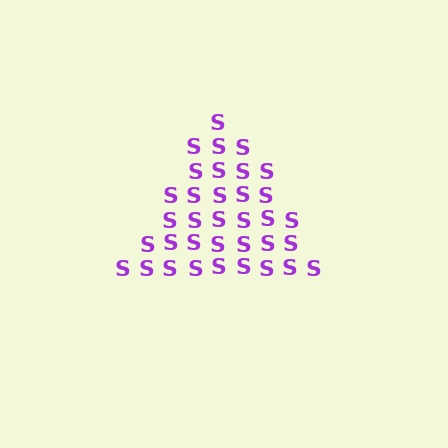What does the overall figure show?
The overall figure shows a triangle.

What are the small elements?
The small elements are letter S's.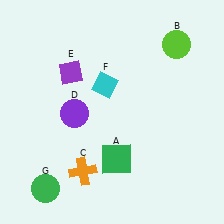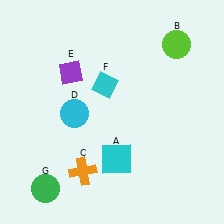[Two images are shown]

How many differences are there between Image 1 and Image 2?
There are 2 differences between the two images.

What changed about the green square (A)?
In Image 1, A is green. In Image 2, it changed to cyan.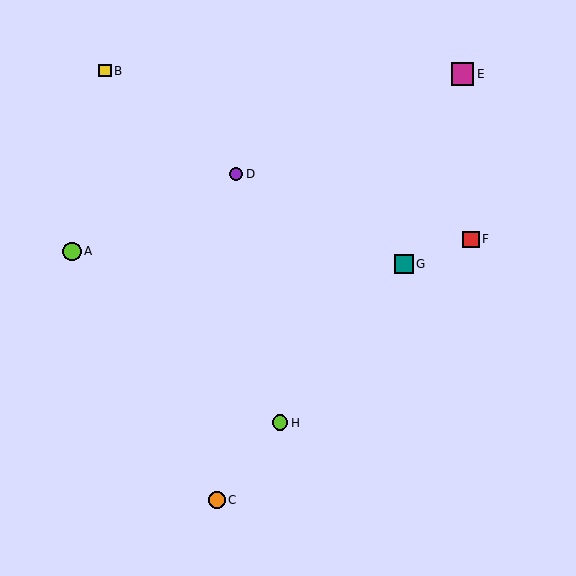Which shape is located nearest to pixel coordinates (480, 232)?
The red square (labeled F) at (471, 239) is nearest to that location.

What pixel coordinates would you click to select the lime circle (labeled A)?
Click at (72, 251) to select the lime circle A.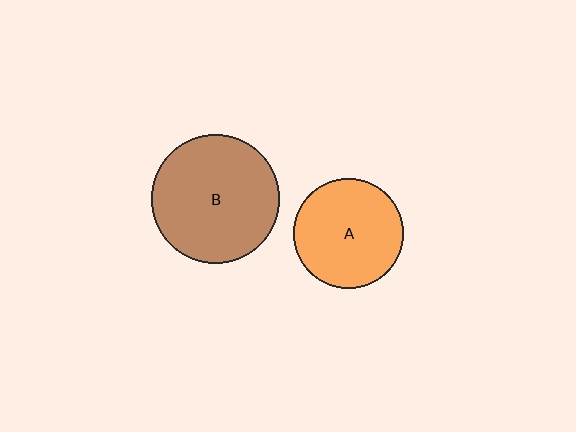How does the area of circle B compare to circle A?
Approximately 1.4 times.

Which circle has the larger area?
Circle B (brown).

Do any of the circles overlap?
No, none of the circles overlap.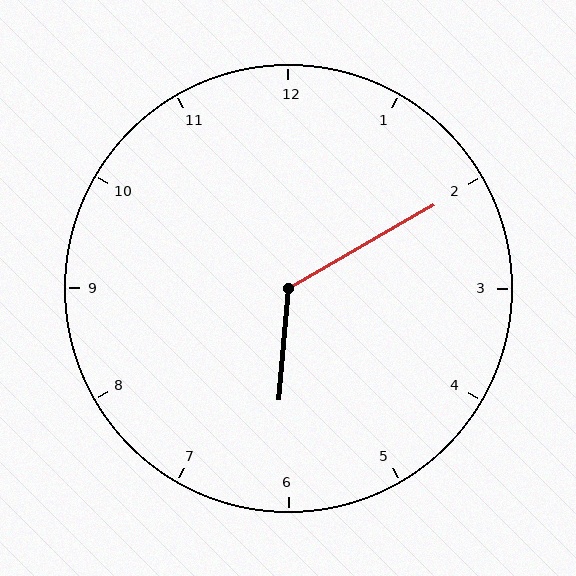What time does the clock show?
6:10.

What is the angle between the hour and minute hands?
Approximately 125 degrees.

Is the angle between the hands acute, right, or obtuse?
It is obtuse.